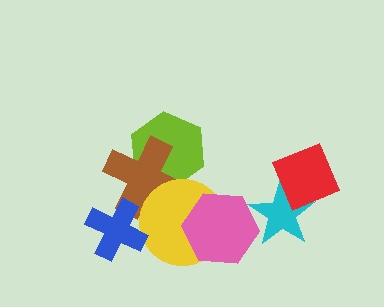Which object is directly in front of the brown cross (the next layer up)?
The yellow circle is directly in front of the brown cross.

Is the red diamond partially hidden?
No, no other shape covers it.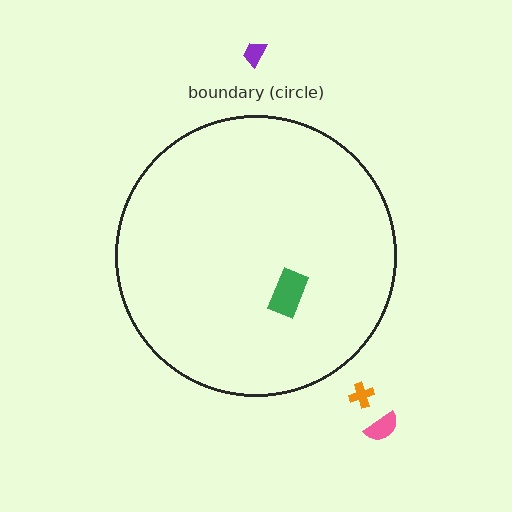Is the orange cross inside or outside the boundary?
Outside.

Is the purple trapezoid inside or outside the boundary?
Outside.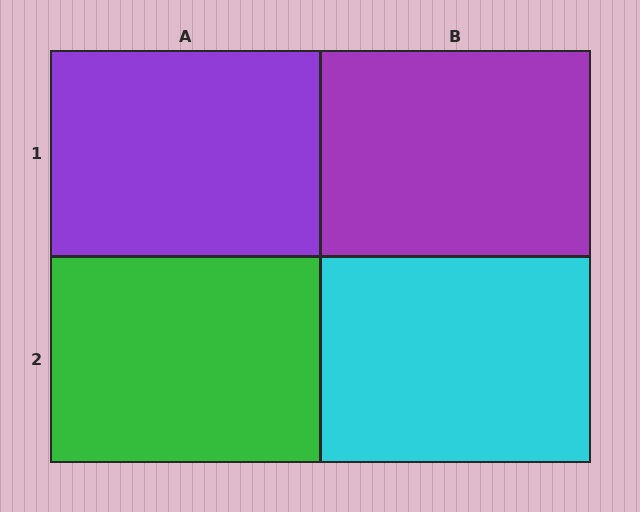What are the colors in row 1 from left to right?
Purple, purple.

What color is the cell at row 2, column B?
Cyan.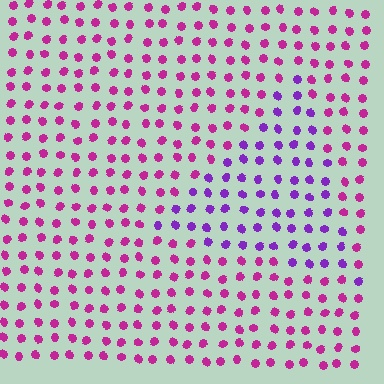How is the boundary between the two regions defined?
The boundary is defined purely by a slight shift in hue (about 40 degrees). Spacing, size, and orientation are identical on both sides.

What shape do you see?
I see a triangle.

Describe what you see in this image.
The image is filled with small magenta elements in a uniform arrangement. A triangle-shaped region is visible where the elements are tinted to a slightly different hue, forming a subtle color boundary.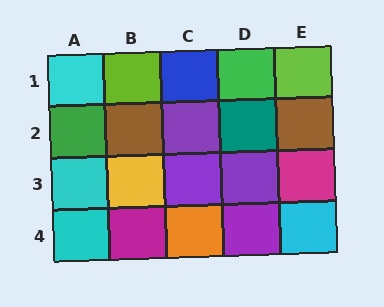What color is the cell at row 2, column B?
Brown.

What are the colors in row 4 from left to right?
Cyan, magenta, orange, purple, cyan.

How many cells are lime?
2 cells are lime.